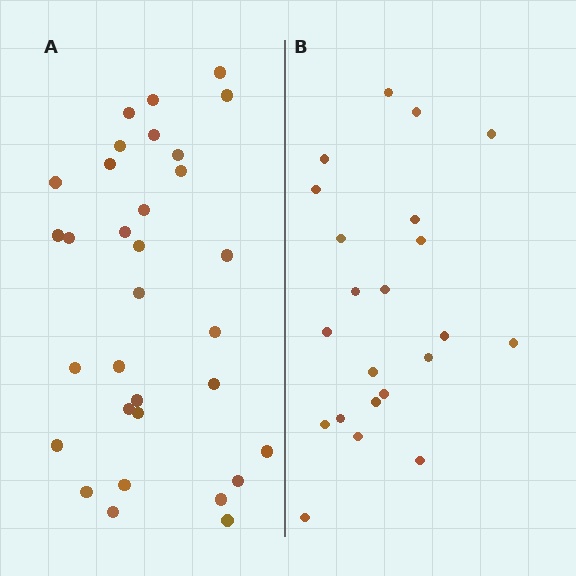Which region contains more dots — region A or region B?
Region A (the left region) has more dots.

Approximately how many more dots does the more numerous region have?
Region A has roughly 10 or so more dots than region B.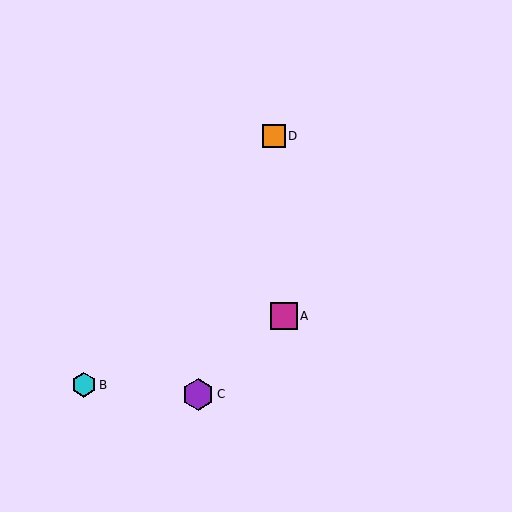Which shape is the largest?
The purple hexagon (labeled C) is the largest.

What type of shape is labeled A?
Shape A is a magenta square.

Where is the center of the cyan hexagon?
The center of the cyan hexagon is at (84, 385).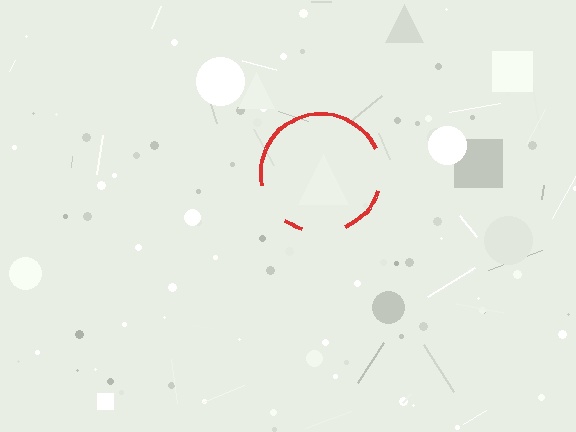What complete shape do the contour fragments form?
The contour fragments form a circle.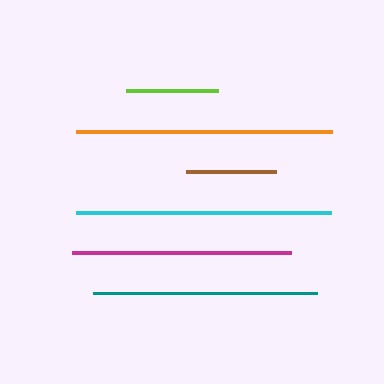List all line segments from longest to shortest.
From longest to shortest: orange, cyan, teal, magenta, lime, brown.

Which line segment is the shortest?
The brown line is the shortest at approximately 89 pixels.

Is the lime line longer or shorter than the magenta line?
The magenta line is longer than the lime line.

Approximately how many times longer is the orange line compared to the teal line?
The orange line is approximately 1.1 times the length of the teal line.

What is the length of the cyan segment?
The cyan segment is approximately 255 pixels long.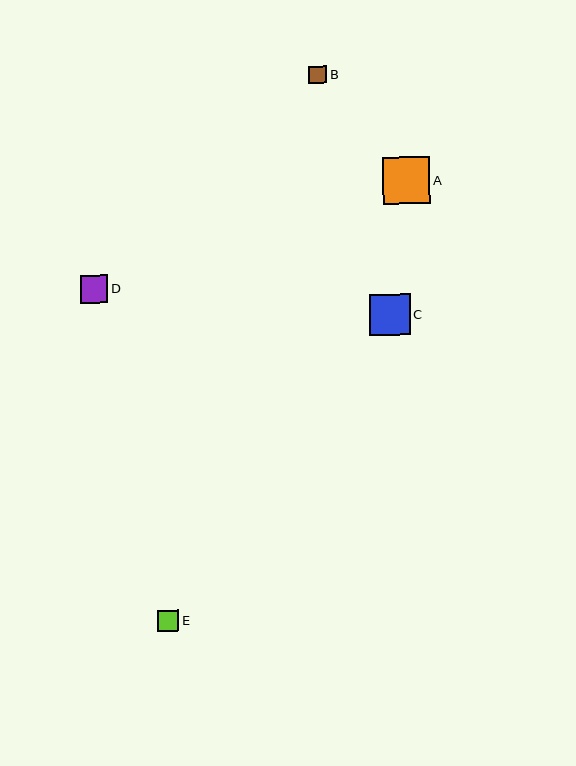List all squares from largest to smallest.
From largest to smallest: A, C, D, E, B.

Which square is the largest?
Square A is the largest with a size of approximately 47 pixels.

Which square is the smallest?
Square B is the smallest with a size of approximately 18 pixels.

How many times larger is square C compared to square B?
Square C is approximately 2.3 times the size of square B.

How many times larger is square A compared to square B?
Square A is approximately 2.6 times the size of square B.